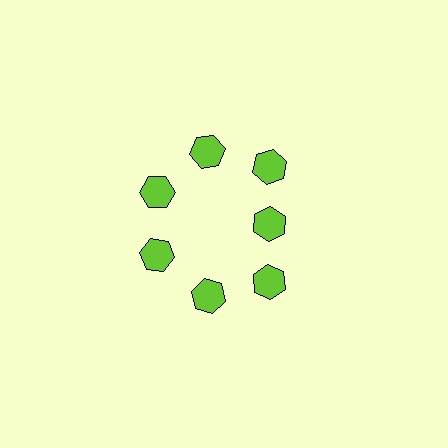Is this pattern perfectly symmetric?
No. The 7 lime hexagons are arranged in a ring, but one element near the 3 o'clock position is pulled inward toward the center, breaking the 7-fold rotational symmetry.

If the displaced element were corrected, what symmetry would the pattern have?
It would have 7-fold rotational symmetry — the pattern would map onto itself every 51 degrees.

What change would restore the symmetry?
The symmetry would be restored by moving it outward, back onto the ring so that all 7 hexagons sit at equal angles and equal distance from the center.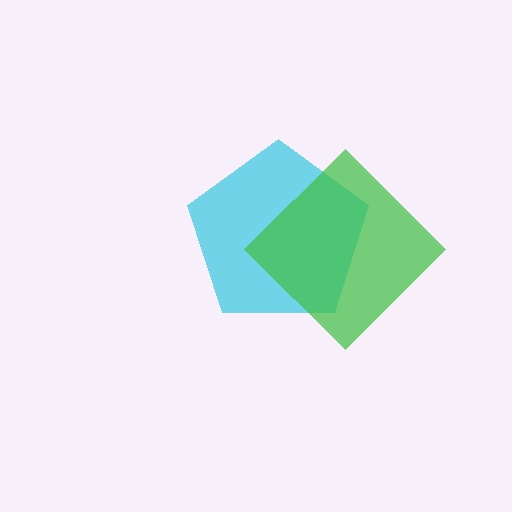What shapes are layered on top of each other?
The layered shapes are: a cyan pentagon, a green diamond.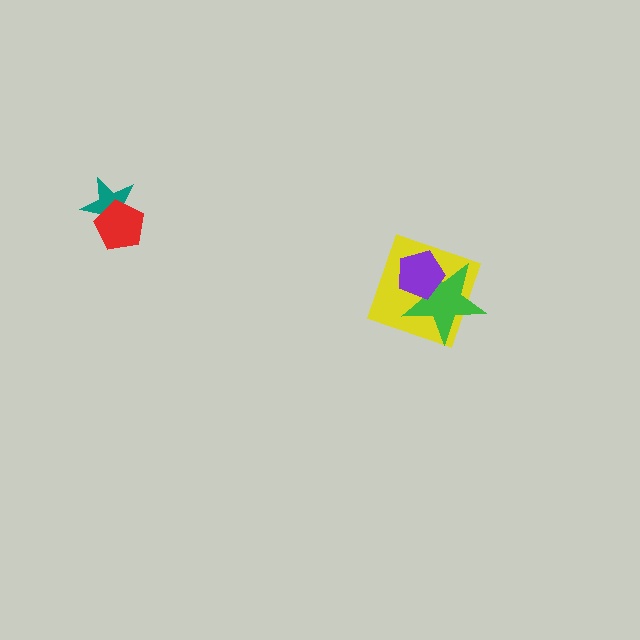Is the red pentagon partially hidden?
No, no other shape covers it.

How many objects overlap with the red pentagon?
1 object overlaps with the red pentagon.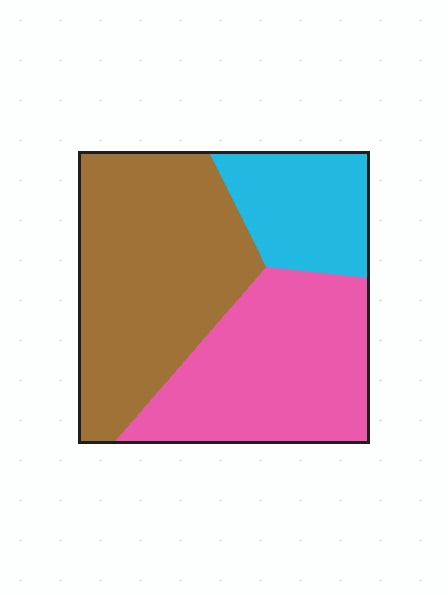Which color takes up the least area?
Cyan, at roughly 20%.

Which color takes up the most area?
Brown, at roughly 45%.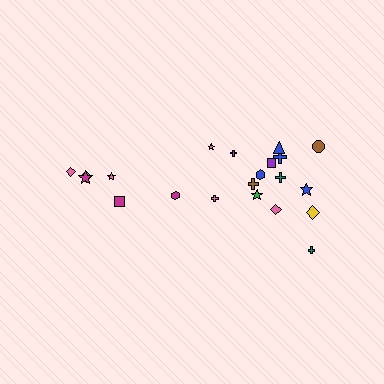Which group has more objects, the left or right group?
The right group.